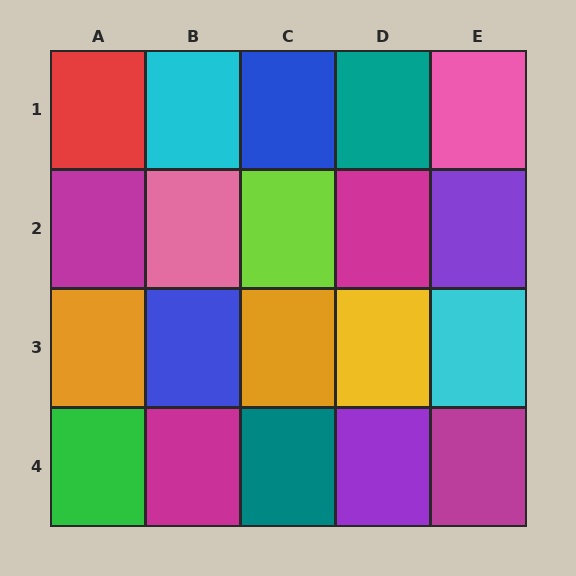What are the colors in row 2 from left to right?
Magenta, pink, lime, magenta, purple.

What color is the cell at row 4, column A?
Green.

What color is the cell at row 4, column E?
Magenta.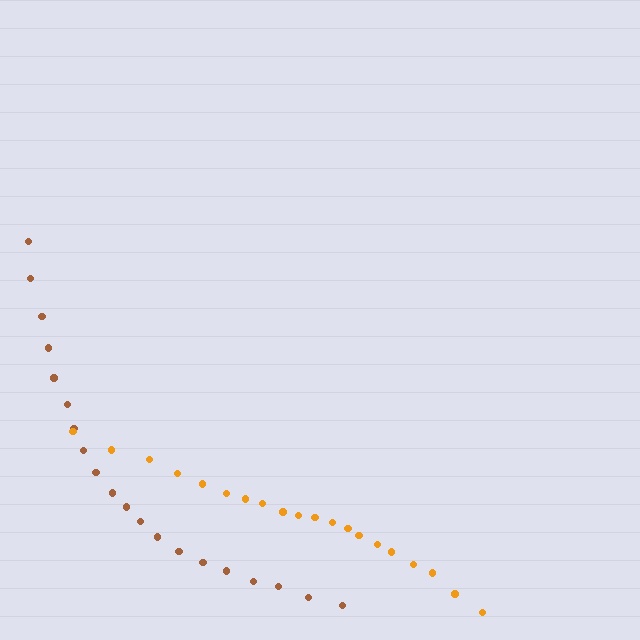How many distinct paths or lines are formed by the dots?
There are 2 distinct paths.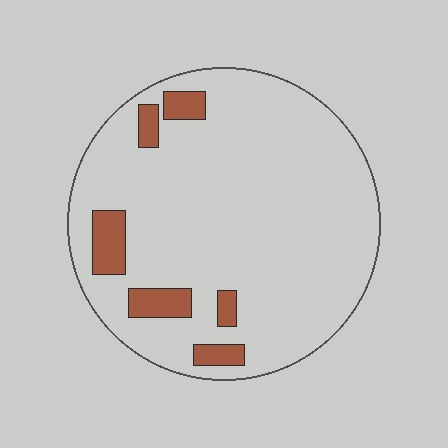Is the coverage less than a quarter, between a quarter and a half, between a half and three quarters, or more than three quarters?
Less than a quarter.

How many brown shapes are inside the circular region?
6.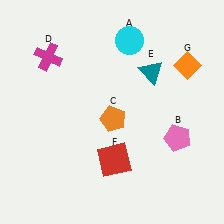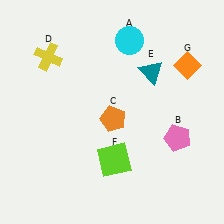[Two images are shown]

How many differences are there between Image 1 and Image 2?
There are 2 differences between the two images.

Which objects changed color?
D changed from magenta to yellow. F changed from red to lime.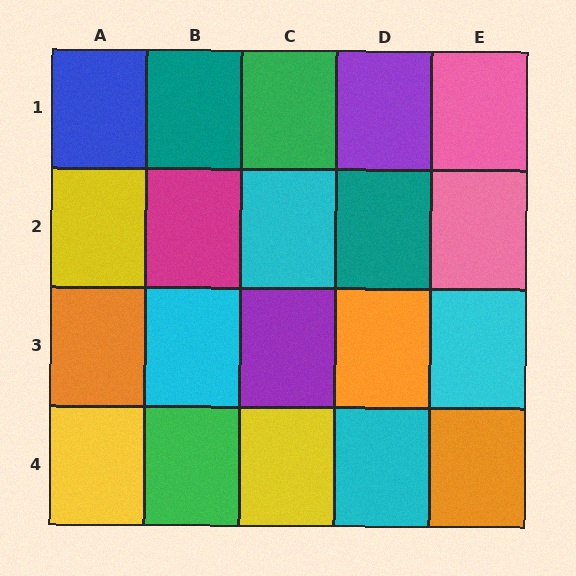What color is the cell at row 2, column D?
Teal.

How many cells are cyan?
4 cells are cyan.